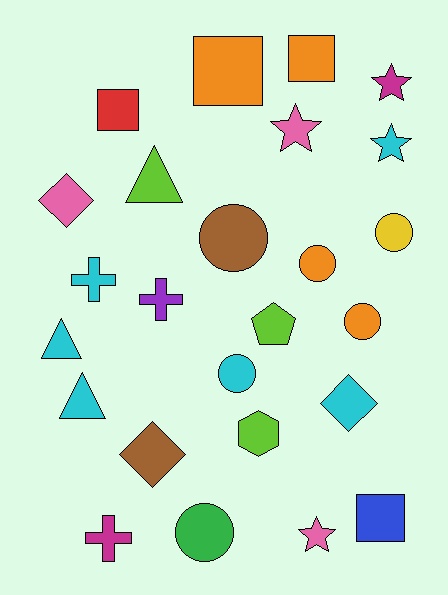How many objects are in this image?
There are 25 objects.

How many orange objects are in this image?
There are 4 orange objects.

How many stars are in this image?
There are 4 stars.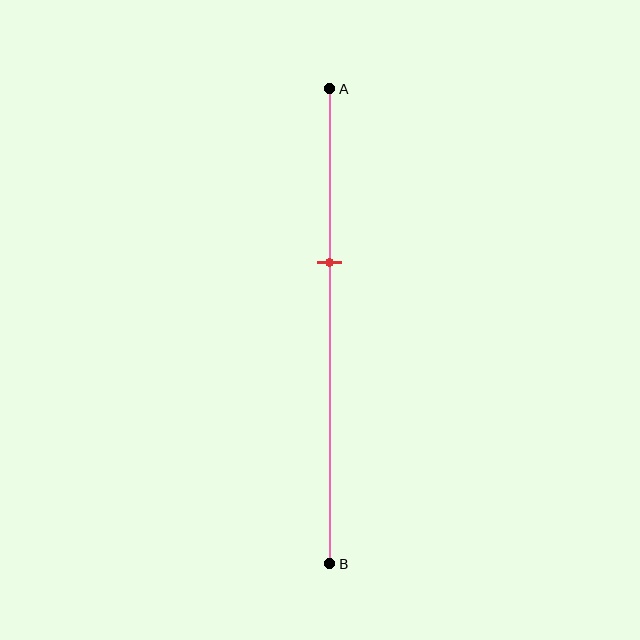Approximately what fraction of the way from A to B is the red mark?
The red mark is approximately 35% of the way from A to B.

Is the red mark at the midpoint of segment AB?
No, the mark is at about 35% from A, not at the 50% midpoint.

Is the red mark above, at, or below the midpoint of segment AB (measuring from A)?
The red mark is above the midpoint of segment AB.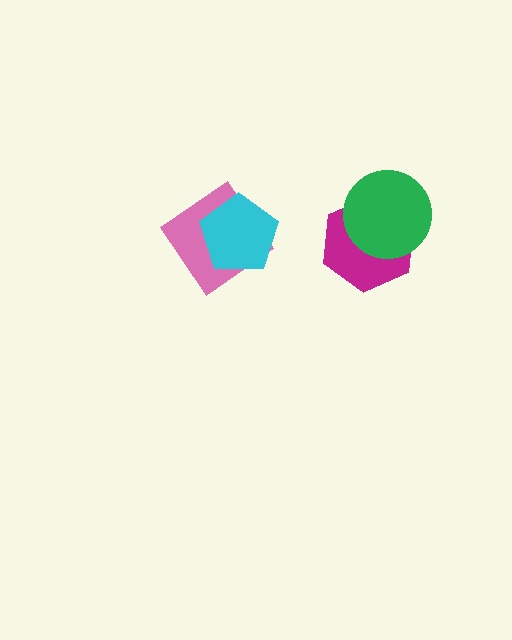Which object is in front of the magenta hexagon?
The green circle is in front of the magenta hexagon.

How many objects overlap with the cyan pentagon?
1 object overlaps with the cyan pentagon.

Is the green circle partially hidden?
No, no other shape covers it.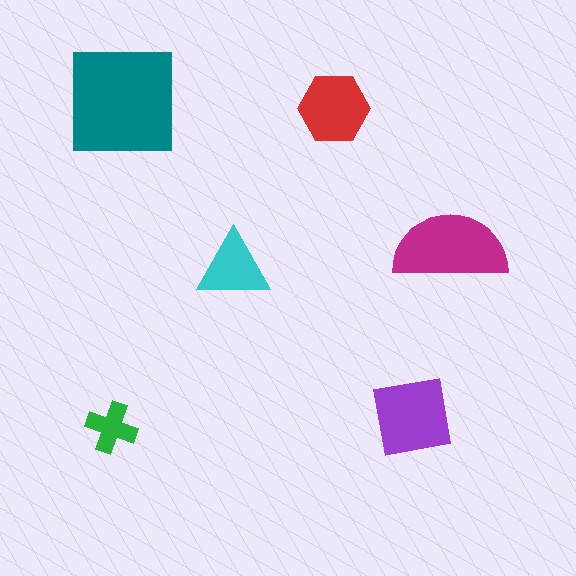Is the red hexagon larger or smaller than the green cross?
Larger.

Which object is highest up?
The teal square is topmost.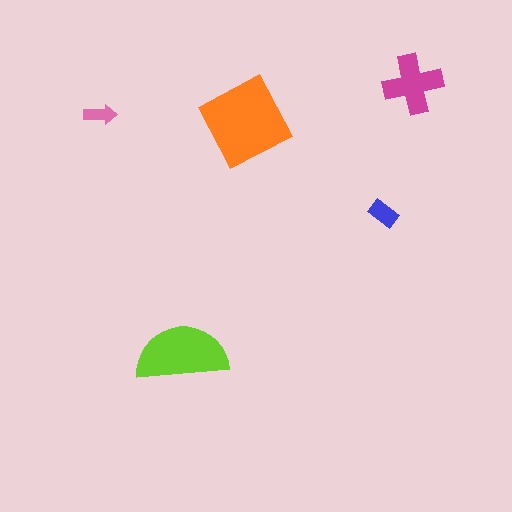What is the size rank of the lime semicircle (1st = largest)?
2nd.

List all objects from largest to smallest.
The orange diamond, the lime semicircle, the magenta cross, the blue rectangle, the pink arrow.